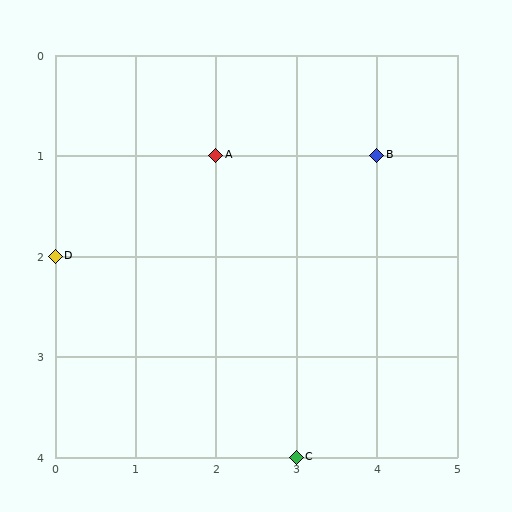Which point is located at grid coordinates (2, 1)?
Point A is at (2, 1).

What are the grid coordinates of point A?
Point A is at grid coordinates (2, 1).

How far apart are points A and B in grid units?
Points A and B are 2 columns apart.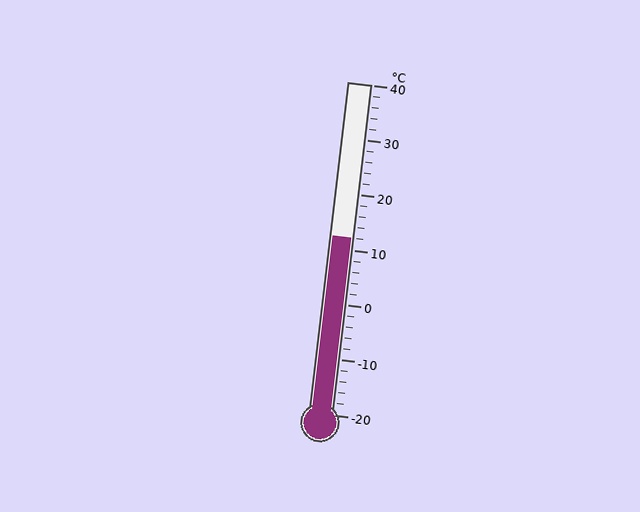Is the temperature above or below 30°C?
The temperature is below 30°C.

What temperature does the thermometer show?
The thermometer shows approximately 12°C.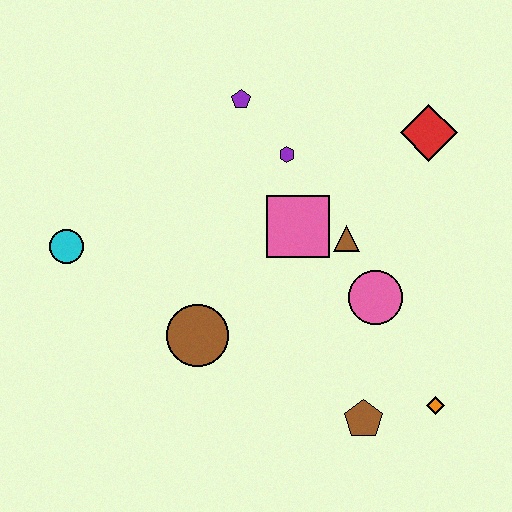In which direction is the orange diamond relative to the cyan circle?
The orange diamond is to the right of the cyan circle.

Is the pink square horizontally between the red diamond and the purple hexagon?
Yes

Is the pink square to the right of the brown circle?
Yes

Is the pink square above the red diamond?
No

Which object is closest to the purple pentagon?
The purple hexagon is closest to the purple pentagon.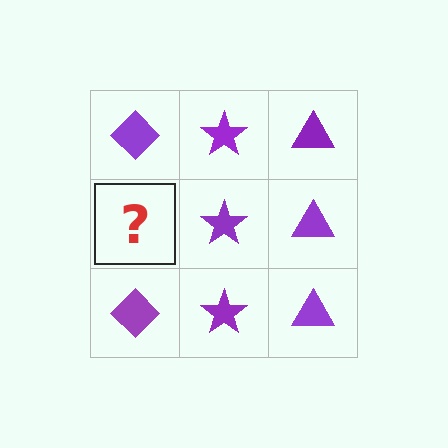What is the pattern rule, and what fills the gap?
The rule is that each column has a consistent shape. The gap should be filled with a purple diamond.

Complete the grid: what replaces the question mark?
The question mark should be replaced with a purple diamond.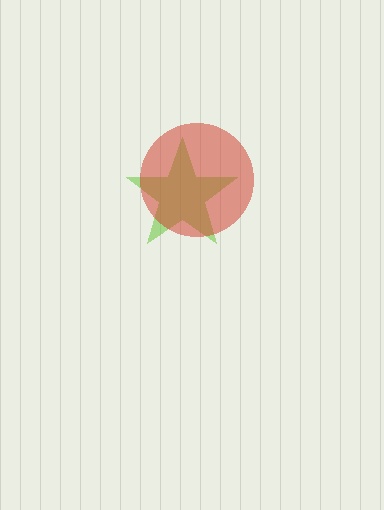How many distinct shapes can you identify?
There are 2 distinct shapes: a lime star, a red circle.